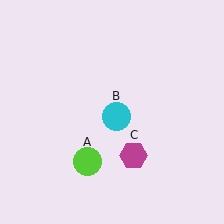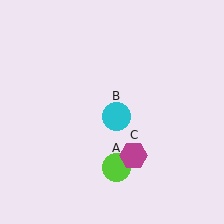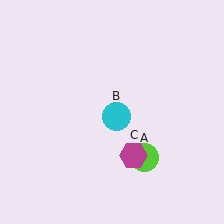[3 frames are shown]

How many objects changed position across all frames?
1 object changed position: lime circle (object A).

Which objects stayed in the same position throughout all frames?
Cyan circle (object B) and magenta hexagon (object C) remained stationary.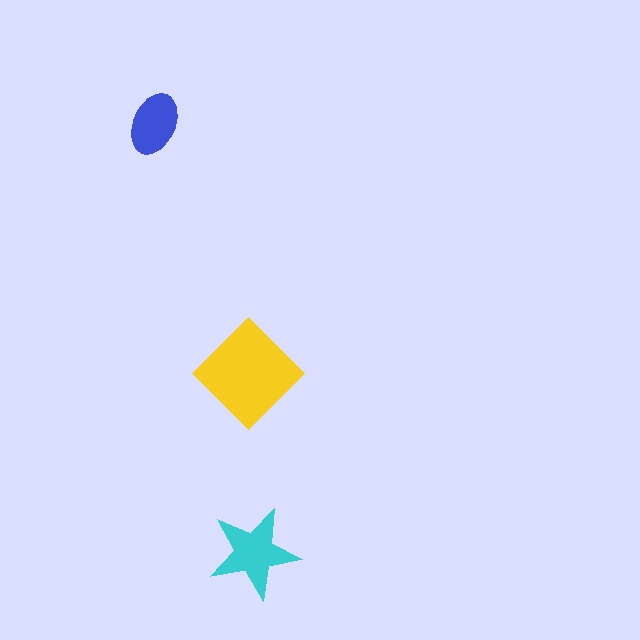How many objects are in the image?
There are 3 objects in the image.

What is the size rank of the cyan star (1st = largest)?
2nd.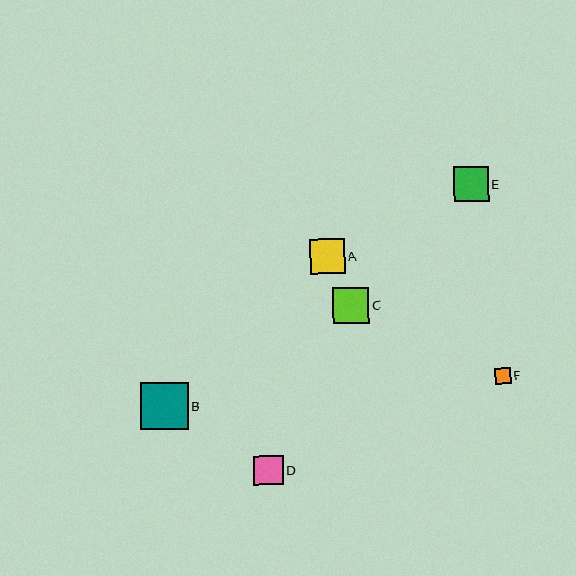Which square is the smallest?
Square F is the smallest with a size of approximately 16 pixels.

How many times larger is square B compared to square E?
Square B is approximately 1.4 times the size of square E.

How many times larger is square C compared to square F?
Square C is approximately 2.2 times the size of square F.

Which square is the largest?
Square B is the largest with a size of approximately 47 pixels.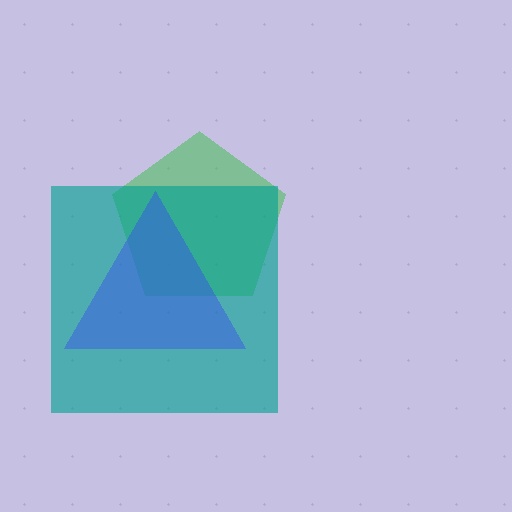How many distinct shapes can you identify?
There are 3 distinct shapes: a green pentagon, a teal square, a blue triangle.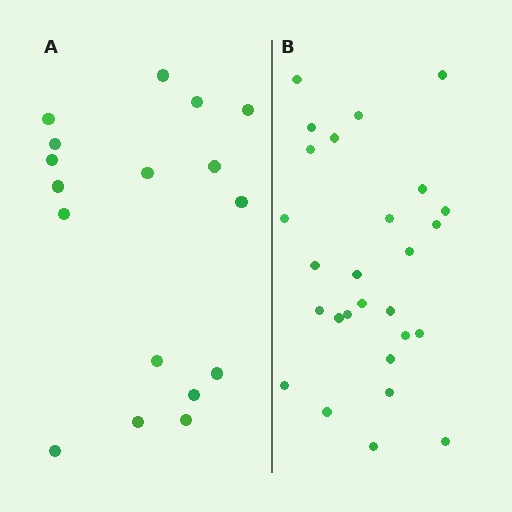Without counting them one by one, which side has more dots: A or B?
Region B (the right region) has more dots.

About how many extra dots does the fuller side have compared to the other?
Region B has roughly 10 or so more dots than region A.